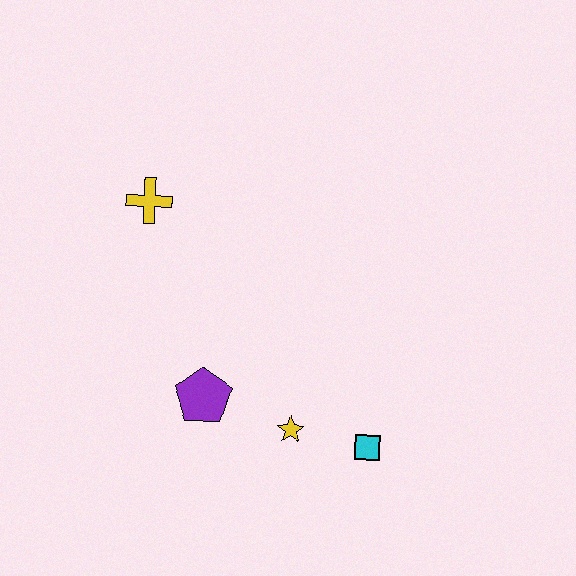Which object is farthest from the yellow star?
The yellow cross is farthest from the yellow star.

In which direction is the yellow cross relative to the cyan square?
The yellow cross is above the cyan square.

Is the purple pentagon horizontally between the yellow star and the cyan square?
No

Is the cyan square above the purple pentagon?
No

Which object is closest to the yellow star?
The cyan square is closest to the yellow star.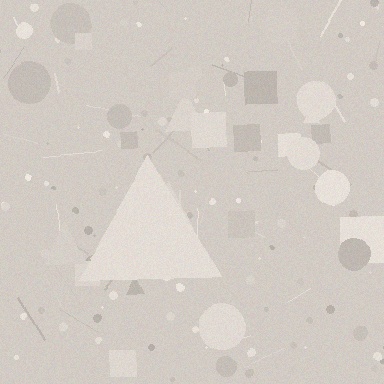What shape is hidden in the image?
A triangle is hidden in the image.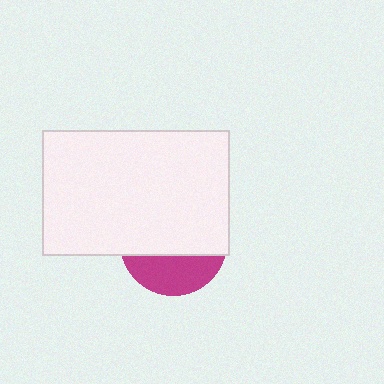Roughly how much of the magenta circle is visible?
A small part of it is visible (roughly 35%).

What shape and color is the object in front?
The object in front is a white rectangle.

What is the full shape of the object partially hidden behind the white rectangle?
The partially hidden object is a magenta circle.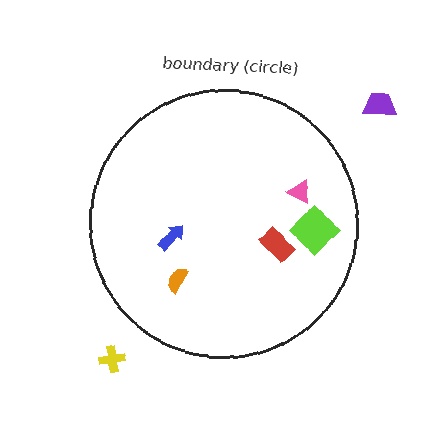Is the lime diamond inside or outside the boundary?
Inside.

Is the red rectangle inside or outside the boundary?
Inside.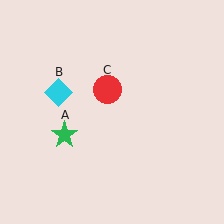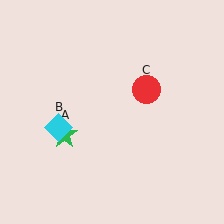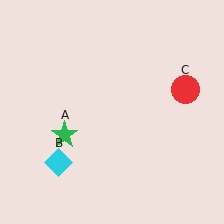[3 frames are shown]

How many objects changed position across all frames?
2 objects changed position: cyan diamond (object B), red circle (object C).